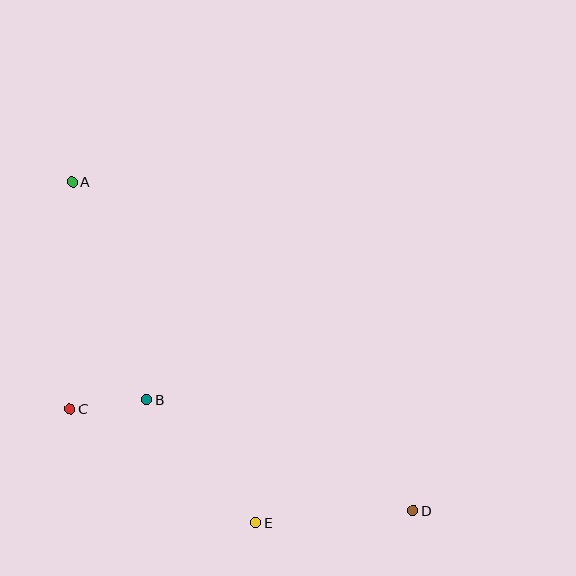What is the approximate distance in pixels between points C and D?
The distance between C and D is approximately 358 pixels.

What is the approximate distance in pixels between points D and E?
The distance between D and E is approximately 158 pixels.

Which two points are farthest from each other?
Points A and D are farthest from each other.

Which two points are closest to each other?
Points B and C are closest to each other.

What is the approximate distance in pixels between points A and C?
The distance between A and C is approximately 227 pixels.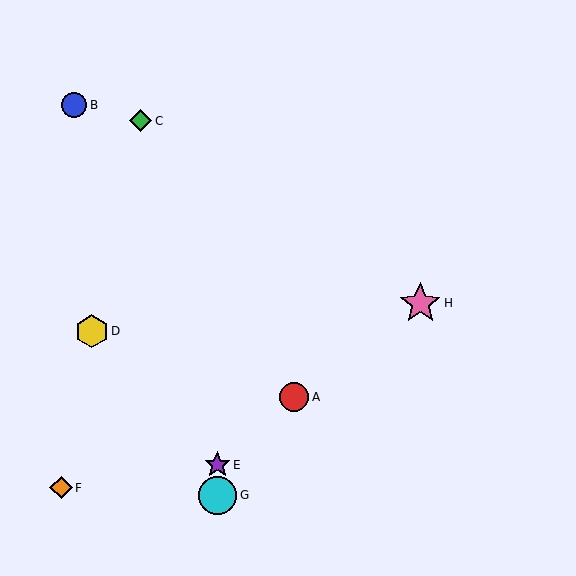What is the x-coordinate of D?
Object D is at x≈92.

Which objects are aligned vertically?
Objects E, G are aligned vertically.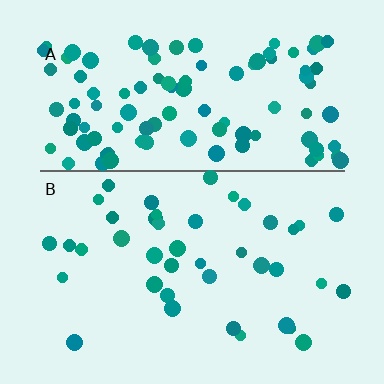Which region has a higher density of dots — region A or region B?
A (the top).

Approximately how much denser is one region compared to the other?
Approximately 2.6× — region A over region B.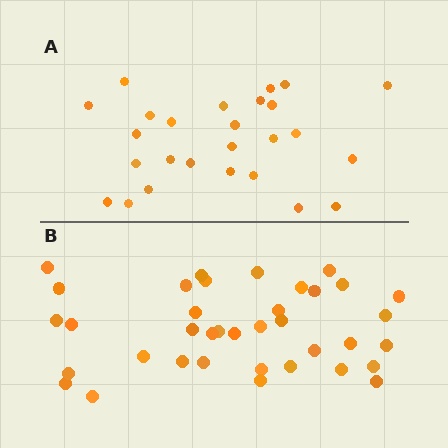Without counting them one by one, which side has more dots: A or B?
Region B (the bottom region) has more dots.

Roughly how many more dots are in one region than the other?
Region B has roughly 12 or so more dots than region A.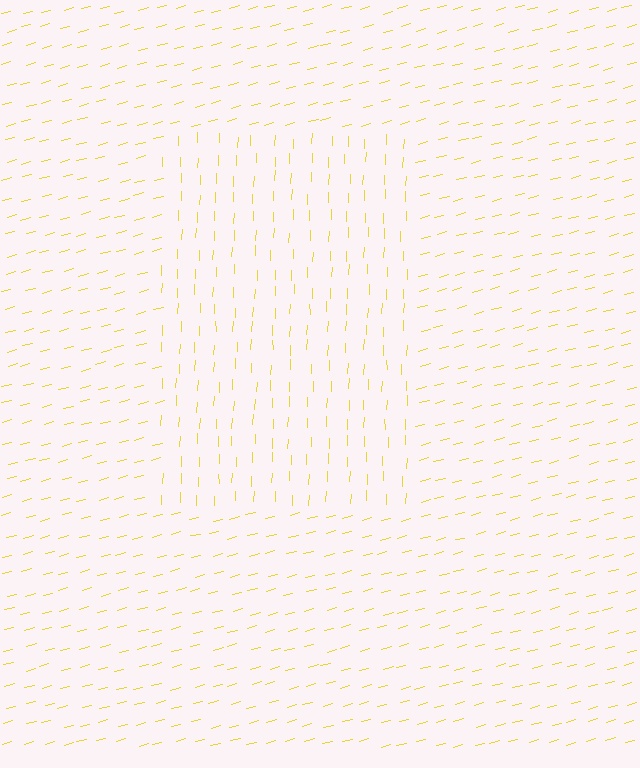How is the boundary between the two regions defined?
The boundary is defined purely by a change in line orientation (approximately 73 degrees difference). All lines are the same color and thickness.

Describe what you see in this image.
The image is filled with small yellow line segments. A rectangle region in the image has lines oriented differently from the surrounding lines, creating a visible texture boundary.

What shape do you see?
I see a rectangle.